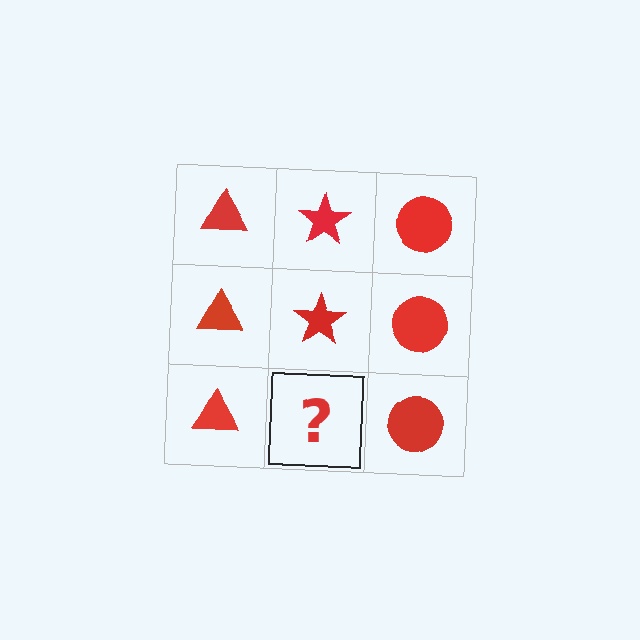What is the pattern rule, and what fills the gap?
The rule is that each column has a consistent shape. The gap should be filled with a red star.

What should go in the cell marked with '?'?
The missing cell should contain a red star.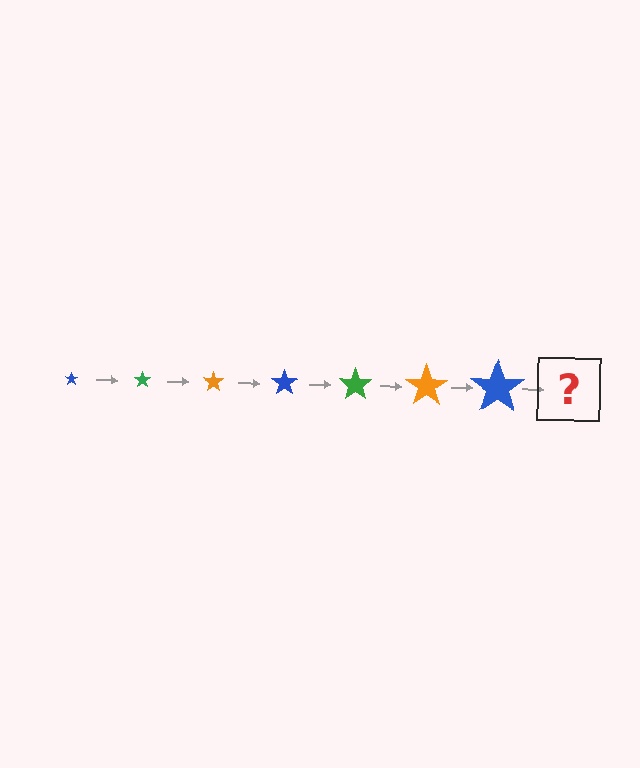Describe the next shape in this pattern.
It should be a green star, larger than the previous one.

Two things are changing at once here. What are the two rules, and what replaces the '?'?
The two rules are that the star grows larger each step and the color cycles through blue, green, and orange. The '?' should be a green star, larger than the previous one.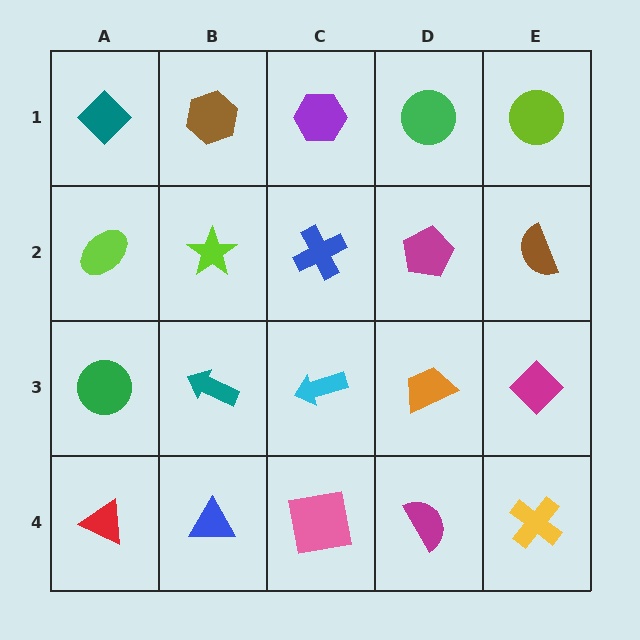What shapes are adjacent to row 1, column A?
A lime ellipse (row 2, column A), a brown hexagon (row 1, column B).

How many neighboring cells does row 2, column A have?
3.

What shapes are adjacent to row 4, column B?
A teal arrow (row 3, column B), a red triangle (row 4, column A), a pink square (row 4, column C).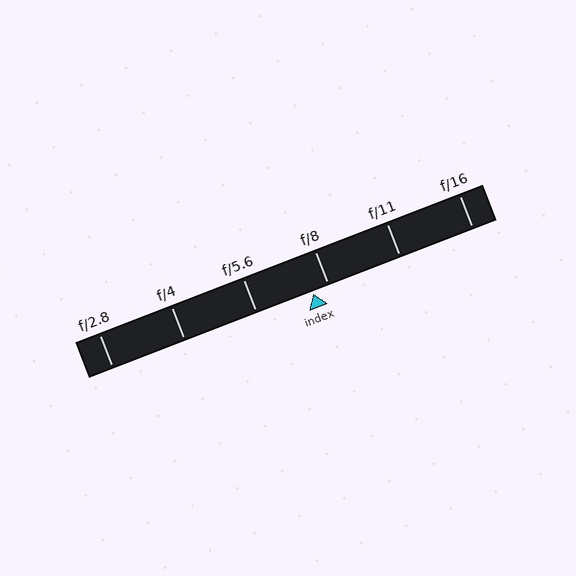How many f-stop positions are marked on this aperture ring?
There are 6 f-stop positions marked.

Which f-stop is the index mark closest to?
The index mark is closest to f/8.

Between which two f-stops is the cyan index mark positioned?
The index mark is between f/5.6 and f/8.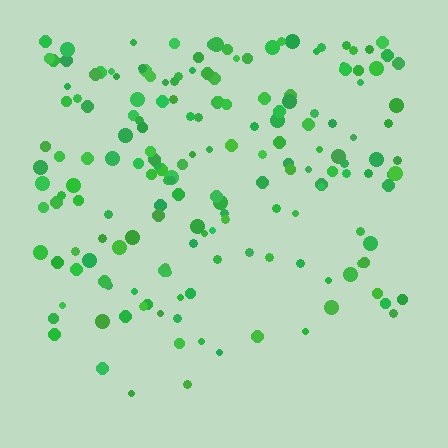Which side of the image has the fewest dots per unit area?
The bottom.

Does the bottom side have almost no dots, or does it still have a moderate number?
Still a moderate number, just noticeably fewer than the top.